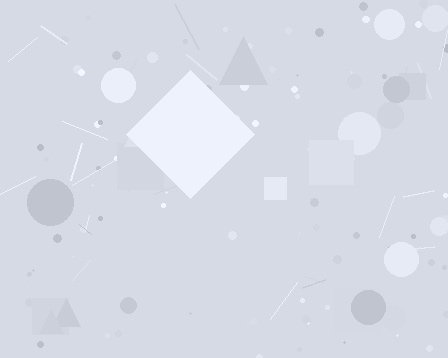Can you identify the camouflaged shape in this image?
The camouflaged shape is a diamond.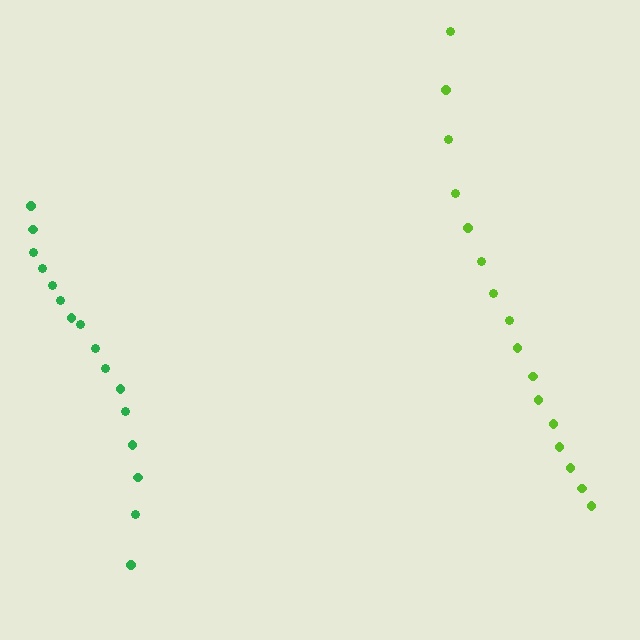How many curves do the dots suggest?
There are 2 distinct paths.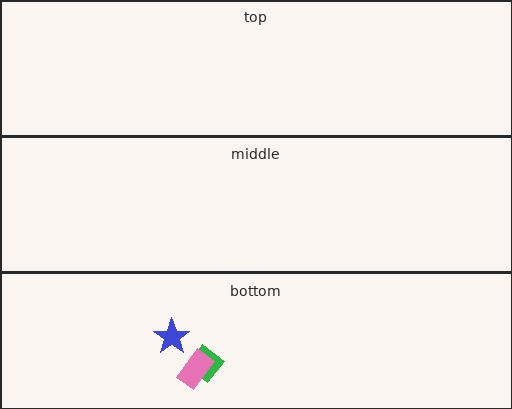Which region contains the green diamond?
The bottom region.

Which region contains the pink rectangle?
The bottom region.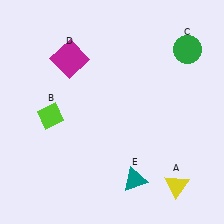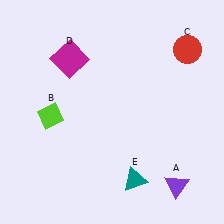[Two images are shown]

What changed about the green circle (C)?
In Image 1, C is green. In Image 2, it changed to red.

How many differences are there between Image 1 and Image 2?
There are 2 differences between the two images.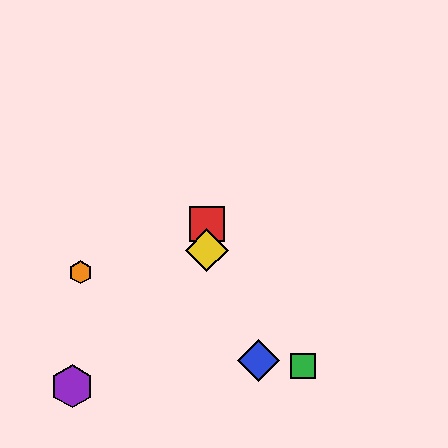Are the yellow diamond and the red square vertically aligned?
Yes, both are at x≈207.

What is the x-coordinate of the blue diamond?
The blue diamond is at x≈259.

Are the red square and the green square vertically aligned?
No, the red square is at x≈207 and the green square is at x≈303.